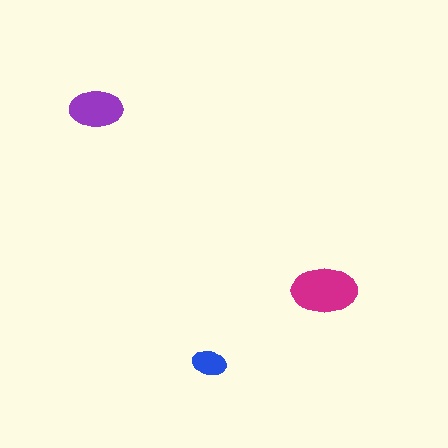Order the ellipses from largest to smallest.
the magenta one, the purple one, the blue one.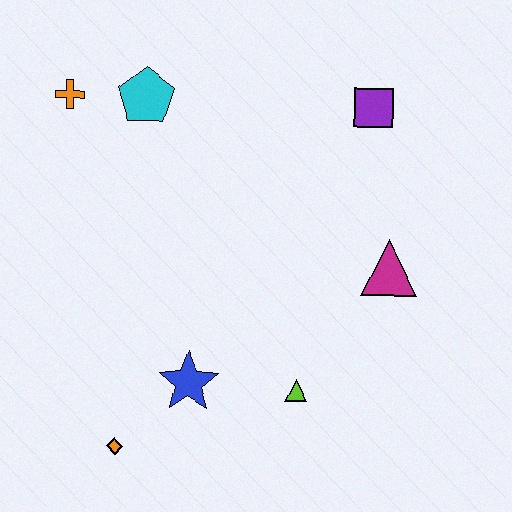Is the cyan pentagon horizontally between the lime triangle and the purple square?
No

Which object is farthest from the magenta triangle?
The orange cross is farthest from the magenta triangle.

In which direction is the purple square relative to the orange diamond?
The purple square is above the orange diamond.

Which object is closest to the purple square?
The magenta triangle is closest to the purple square.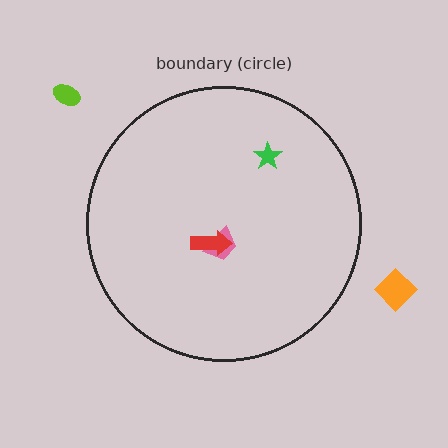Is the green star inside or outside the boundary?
Inside.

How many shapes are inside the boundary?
3 inside, 2 outside.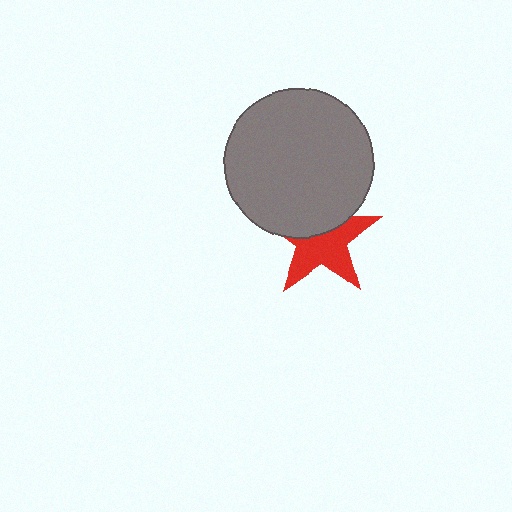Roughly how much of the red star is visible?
About half of it is visible (roughly 60%).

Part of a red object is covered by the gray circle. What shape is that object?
It is a star.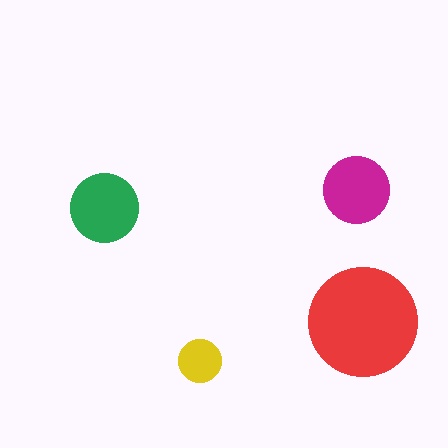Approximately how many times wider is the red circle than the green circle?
About 1.5 times wider.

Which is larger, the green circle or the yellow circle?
The green one.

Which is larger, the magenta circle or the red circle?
The red one.